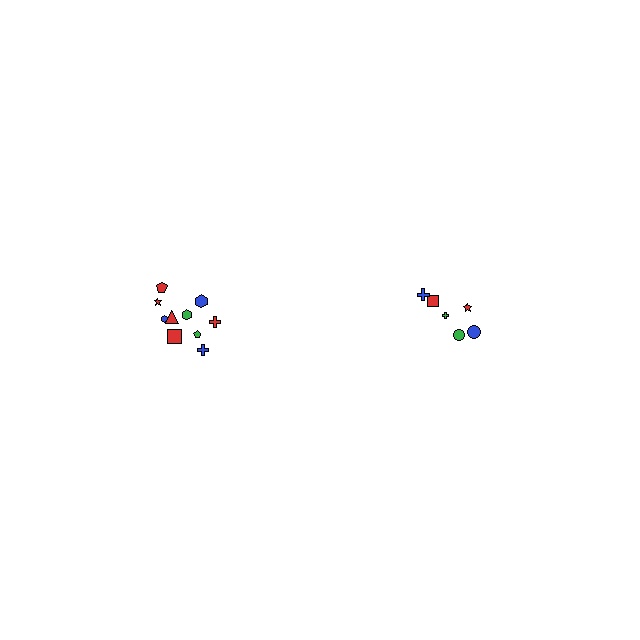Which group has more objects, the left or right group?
The left group.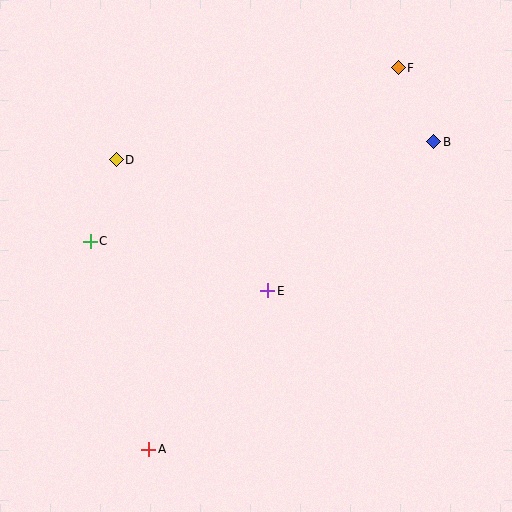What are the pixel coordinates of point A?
Point A is at (149, 449).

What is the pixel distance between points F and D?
The distance between F and D is 296 pixels.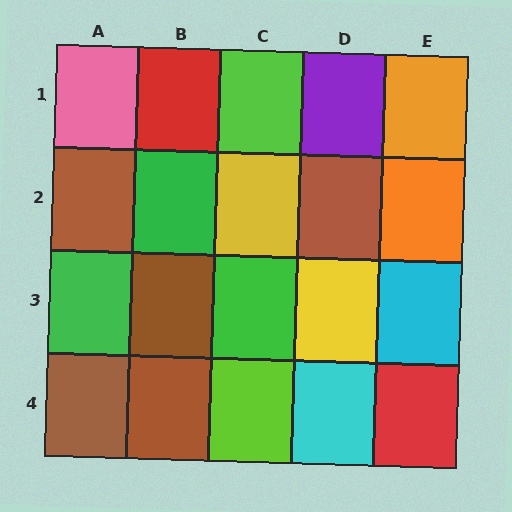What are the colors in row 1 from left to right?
Pink, red, lime, purple, orange.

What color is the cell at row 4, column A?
Brown.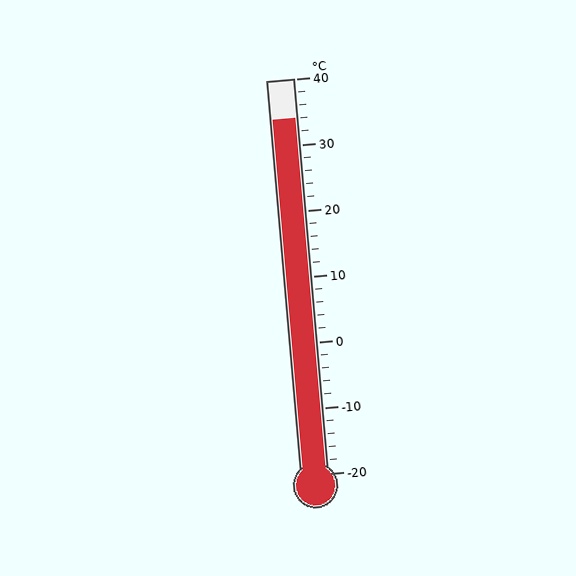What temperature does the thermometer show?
The thermometer shows approximately 34°C.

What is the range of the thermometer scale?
The thermometer scale ranges from -20°C to 40°C.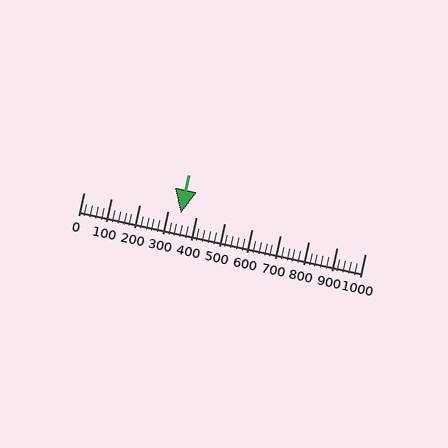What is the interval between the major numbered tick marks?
The major tick marks are spaced 100 units apart.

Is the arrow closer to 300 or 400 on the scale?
The arrow is closer to 300.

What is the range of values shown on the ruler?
The ruler shows values from 0 to 1000.